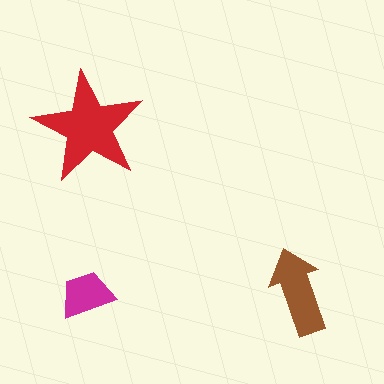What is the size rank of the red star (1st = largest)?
1st.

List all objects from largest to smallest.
The red star, the brown arrow, the magenta trapezoid.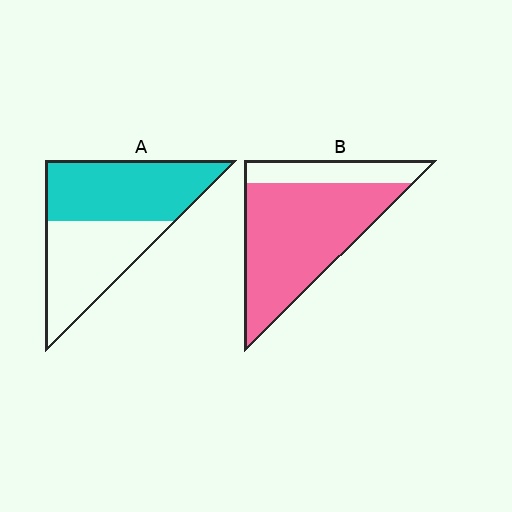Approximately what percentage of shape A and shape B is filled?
A is approximately 55% and B is approximately 80%.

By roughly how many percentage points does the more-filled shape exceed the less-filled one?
By roughly 25 percentage points (B over A).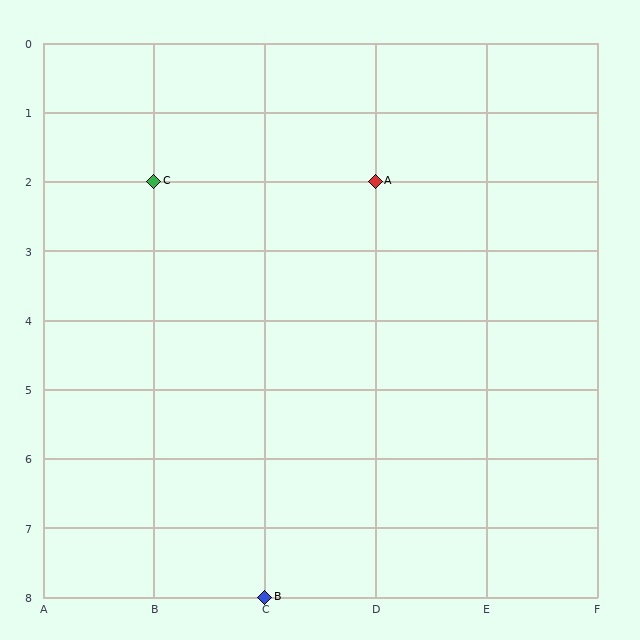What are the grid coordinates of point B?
Point B is at grid coordinates (C, 8).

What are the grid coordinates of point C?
Point C is at grid coordinates (B, 2).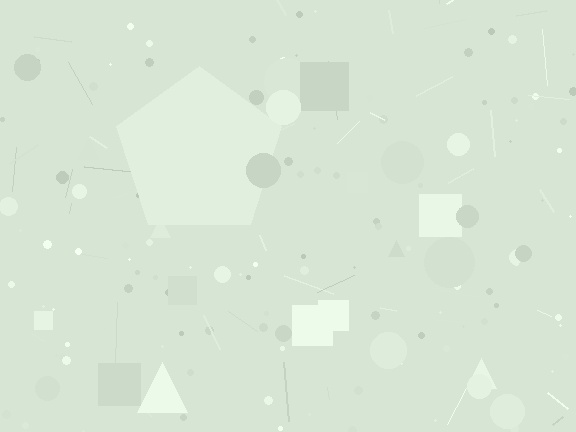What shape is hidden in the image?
A pentagon is hidden in the image.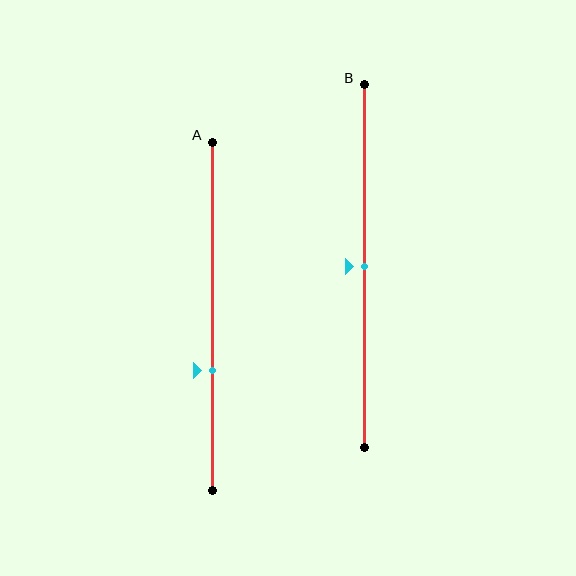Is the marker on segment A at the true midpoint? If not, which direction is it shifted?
No, the marker on segment A is shifted downward by about 16% of the segment length.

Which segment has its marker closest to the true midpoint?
Segment B has its marker closest to the true midpoint.